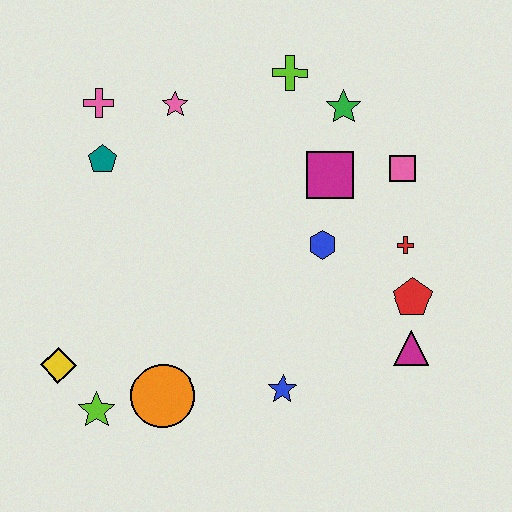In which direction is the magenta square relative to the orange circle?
The magenta square is above the orange circle.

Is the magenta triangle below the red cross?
Yes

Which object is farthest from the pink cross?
The magenta triangle is farthest from the pink cross.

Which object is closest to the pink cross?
The teal pentagon is closest to the pink cross.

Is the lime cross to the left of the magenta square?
Yes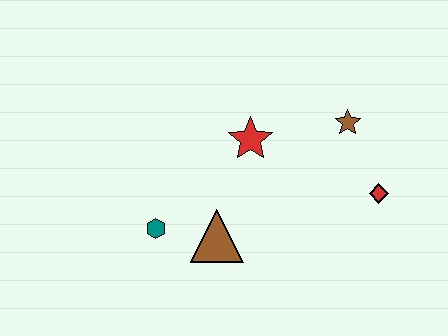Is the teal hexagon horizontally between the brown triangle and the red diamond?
No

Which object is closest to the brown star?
The red diamond is closest to the brown star.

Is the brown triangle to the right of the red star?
No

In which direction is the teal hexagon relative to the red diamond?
The teal hexagon is to the left of the red diamond.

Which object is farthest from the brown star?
The teal hexagon is farthest from the brown star.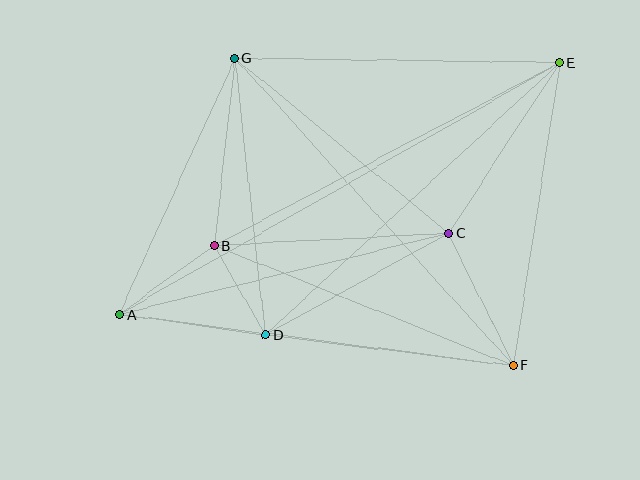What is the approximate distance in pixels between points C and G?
The distance between C and G is approximately 276 pixels.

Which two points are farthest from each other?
Points A and E are farthest from each other.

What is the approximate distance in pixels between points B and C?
The distance between B and C is approximately 235 pixels.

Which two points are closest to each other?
Points B and D are closest to each other.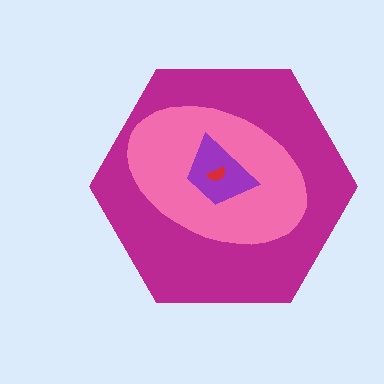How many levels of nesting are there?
4.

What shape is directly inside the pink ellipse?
The purple trapezoid.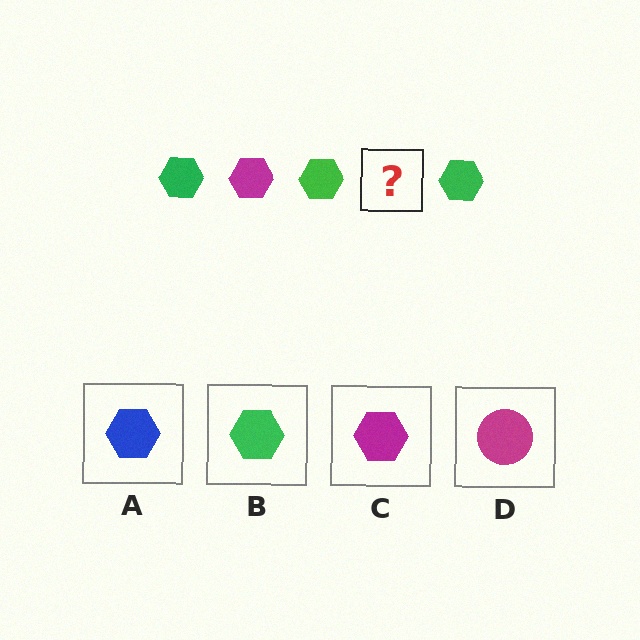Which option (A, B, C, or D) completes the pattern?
C.